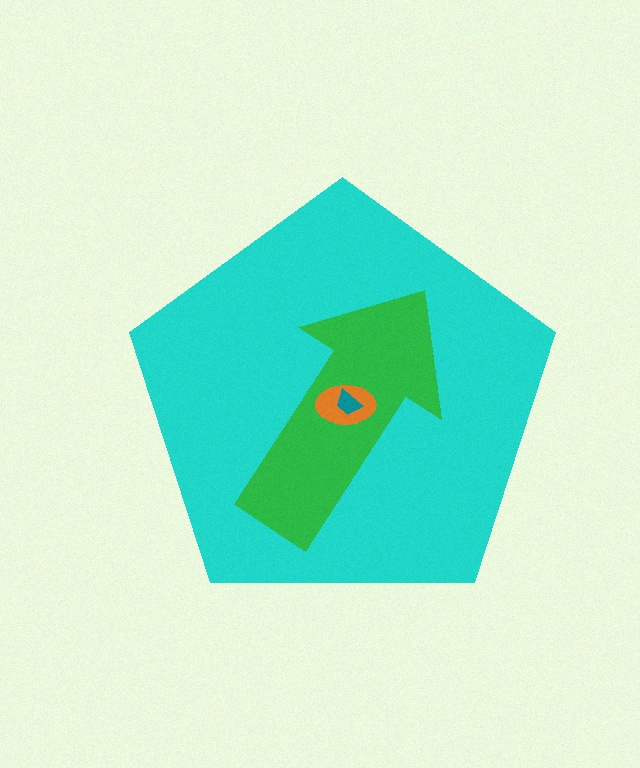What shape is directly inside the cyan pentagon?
The green arrow.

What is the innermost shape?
The teal trapezoid.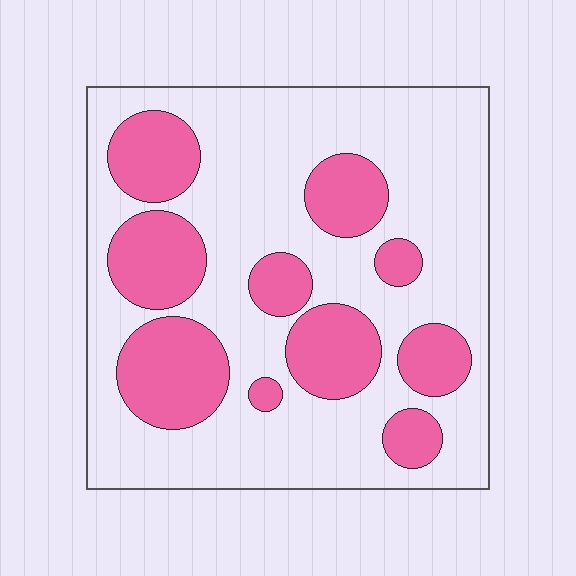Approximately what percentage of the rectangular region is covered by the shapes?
Approximately 30%.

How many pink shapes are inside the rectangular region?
10.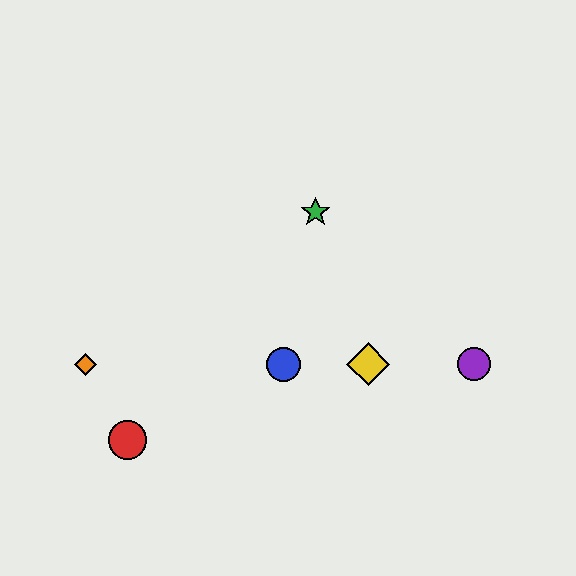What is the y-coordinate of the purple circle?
The purple circle is at y≈364.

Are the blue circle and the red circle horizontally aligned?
No, the blue circle is at y≈364 and the red circle is at y≈440.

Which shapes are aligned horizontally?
The blue circle, the yellow diamond, the purple circle, the orange diamond are aligned horizontally.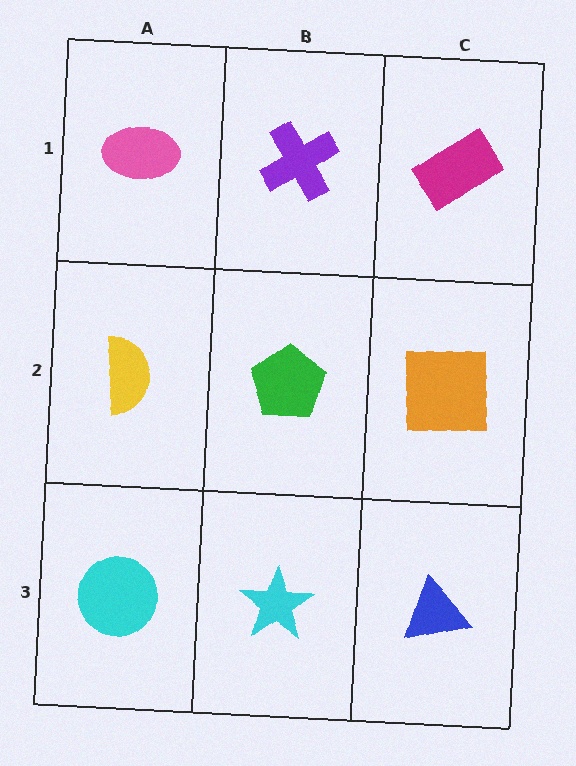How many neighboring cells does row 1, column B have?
3.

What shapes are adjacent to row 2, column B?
A purple cross (row 1, column B), a cyan star (row 3, column B), a yellow semicircle (row 2, column A), an orange square (row 2, column C).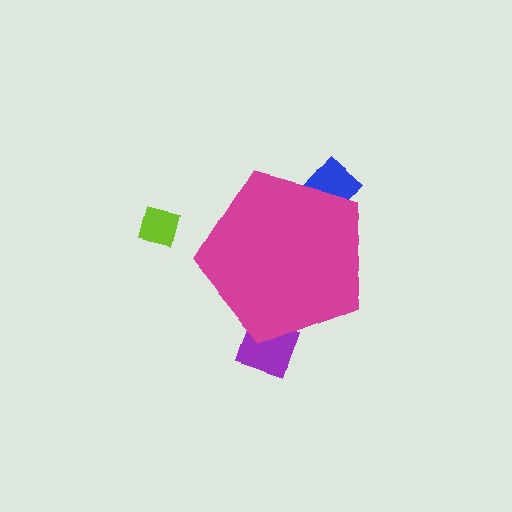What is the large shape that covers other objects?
A magenta pentagon.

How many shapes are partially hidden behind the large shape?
2 shapes are partially hidden.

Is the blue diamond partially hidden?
Yes, the blue diamond is partially hidden behind the magenta pentagon.